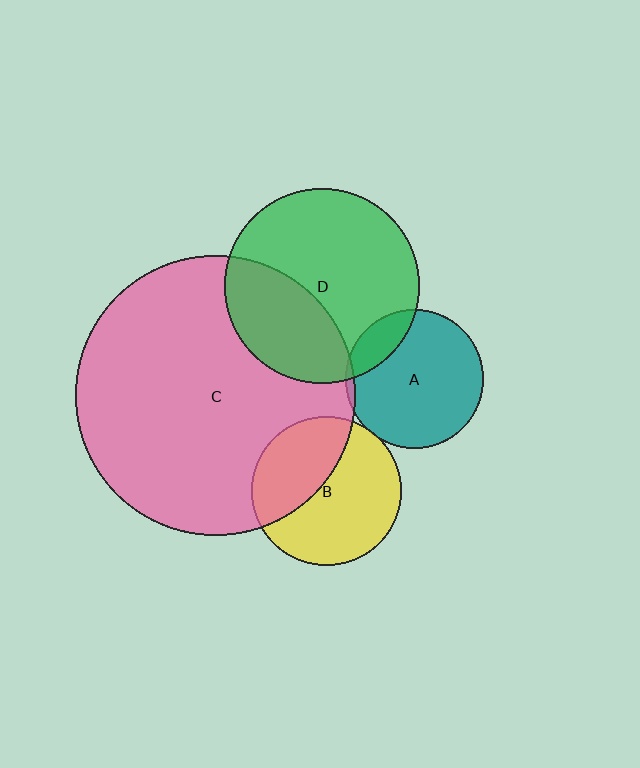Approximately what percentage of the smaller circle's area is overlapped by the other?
Approximately 15%.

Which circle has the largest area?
Circle C (pink).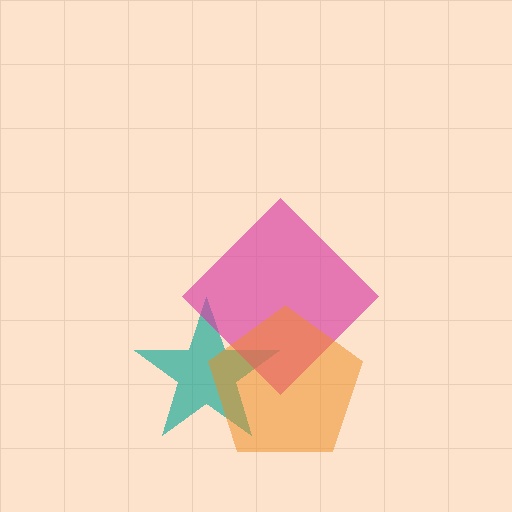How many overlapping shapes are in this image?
There are 3 overlapping shapes in the image.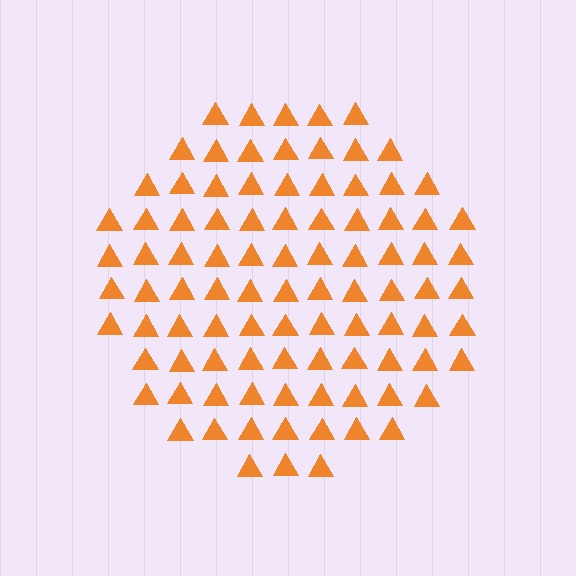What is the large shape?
The large shape is a circle.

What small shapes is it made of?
It is made of small triangles.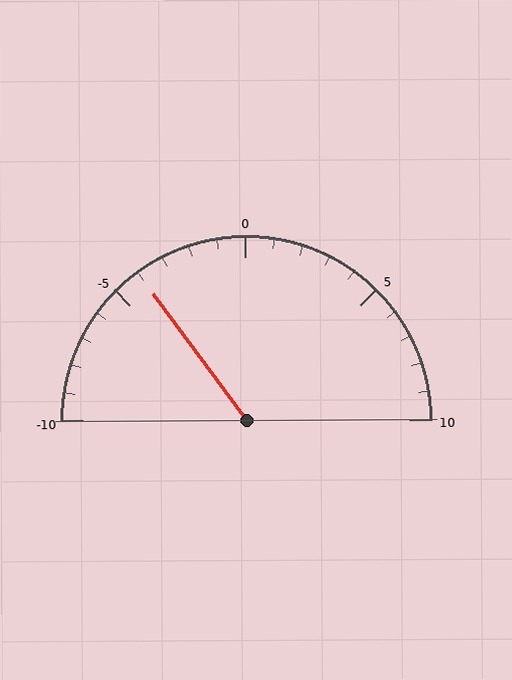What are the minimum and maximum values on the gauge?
The gauge ranges from -10 to 10.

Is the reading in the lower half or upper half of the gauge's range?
The reading is in the lower half of the range (-10 to 10).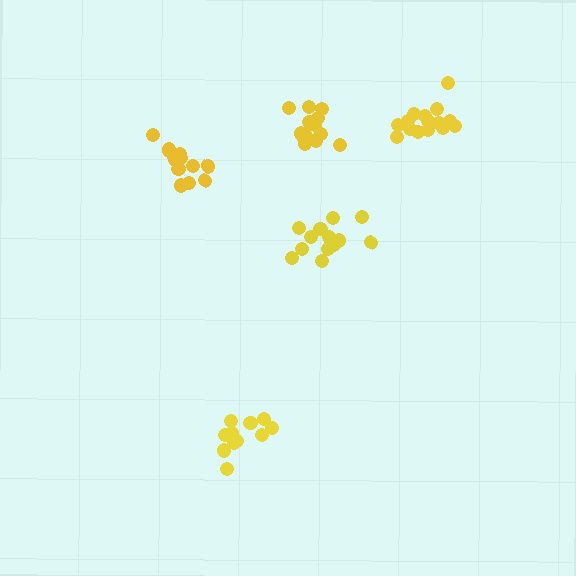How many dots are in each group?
Group 1: 12 dots, Group 2: 13 dots, Group 3: 14 dots, Group 4: 13 dots, Group 5: 15 dots (67 total).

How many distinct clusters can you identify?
There are 5 distinct clusters.